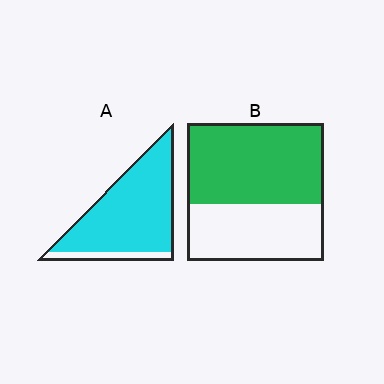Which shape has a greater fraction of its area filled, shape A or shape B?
Shape A.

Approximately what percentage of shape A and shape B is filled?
A is approximately 85% and B is approximately 60%.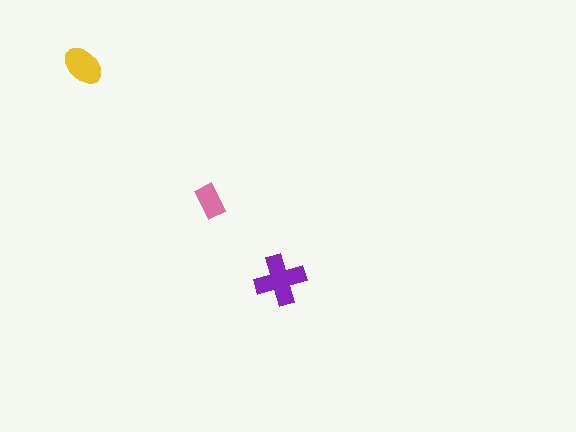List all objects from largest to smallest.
The purple cross, the yellow ellipse, the pink rectangle.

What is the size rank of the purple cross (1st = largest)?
1st.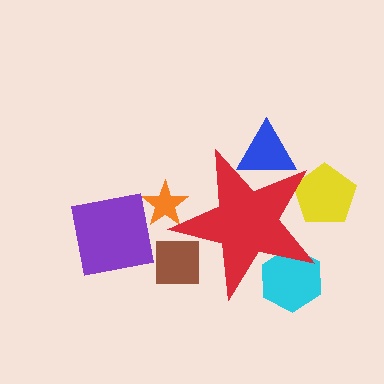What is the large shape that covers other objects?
A red star.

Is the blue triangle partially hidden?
Yes, the blue triangle is partially hidden behind the red star.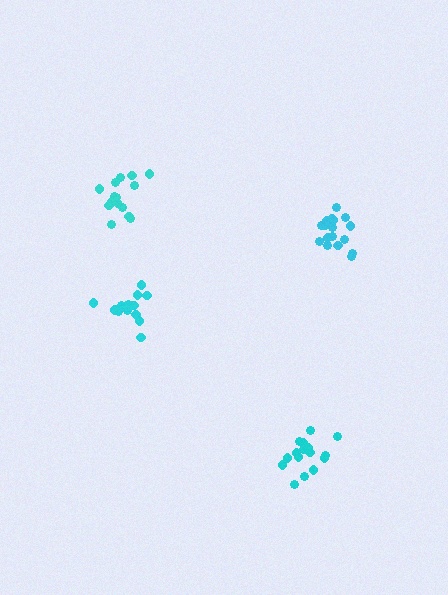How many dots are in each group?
Group 1: 13 dots, Group 2: 16 dots, Group 3: 18 dots, Group 4: 15 dots (62 total).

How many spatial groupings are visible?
There are 4 spatial groupings.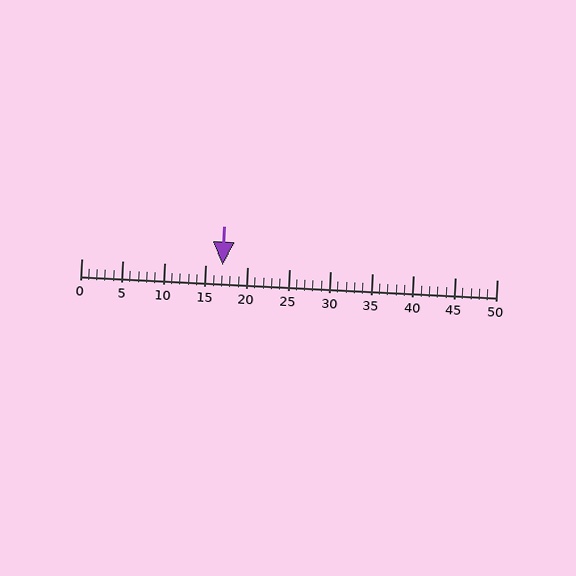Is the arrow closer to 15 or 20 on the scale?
The arrow is closer to 15.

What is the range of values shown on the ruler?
The ruler shows values from 0 to 50.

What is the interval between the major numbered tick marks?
The major tick marks are spaced 5 units apart.